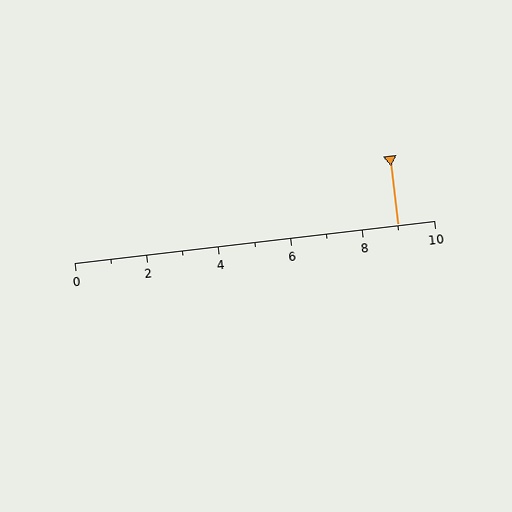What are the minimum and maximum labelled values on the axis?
The axis runs from 0 to 10.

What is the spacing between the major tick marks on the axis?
The major ticks are spaced 2 apart.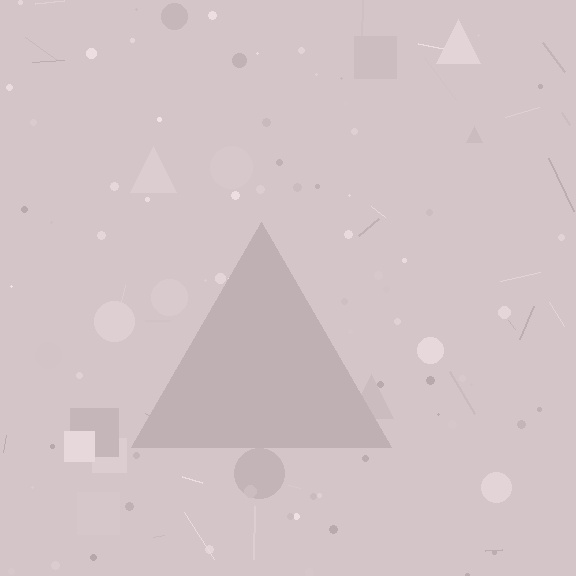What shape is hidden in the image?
A triangle is hidden in the image.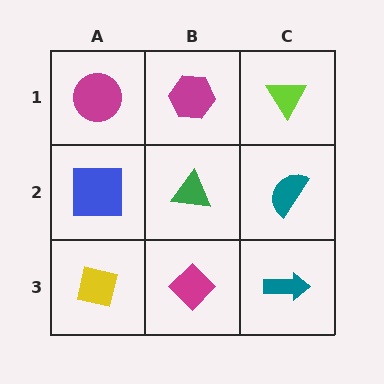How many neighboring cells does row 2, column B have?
4.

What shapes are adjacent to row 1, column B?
A green triangle (row 2, column B), a magenta circle (row 1, column A), a lime triangle (row 1, column C).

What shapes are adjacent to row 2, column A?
A magenta circle (row 1, column A), a yellow square (row 3, column A), a green triangle (row 2, column B).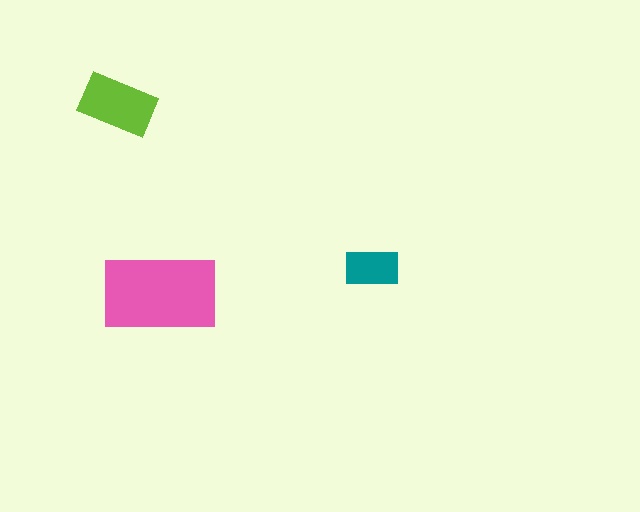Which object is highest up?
The lime rectangle is topmost.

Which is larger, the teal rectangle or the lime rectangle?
The lime one.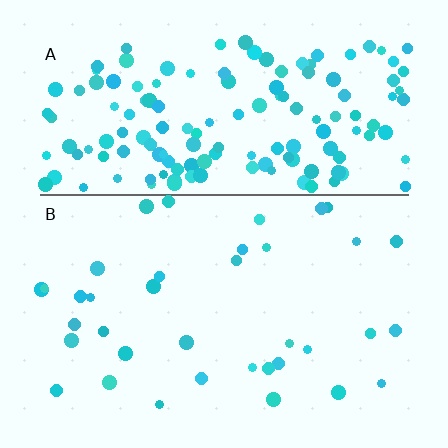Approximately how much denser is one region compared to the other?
Approximately 4.2× — region A over region B.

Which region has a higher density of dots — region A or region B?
A (the top).